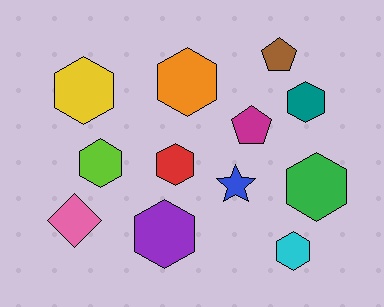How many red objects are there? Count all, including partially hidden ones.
There is 1 red object.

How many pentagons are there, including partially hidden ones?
There are 2 pentagons.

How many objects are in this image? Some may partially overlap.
There are 12 objects.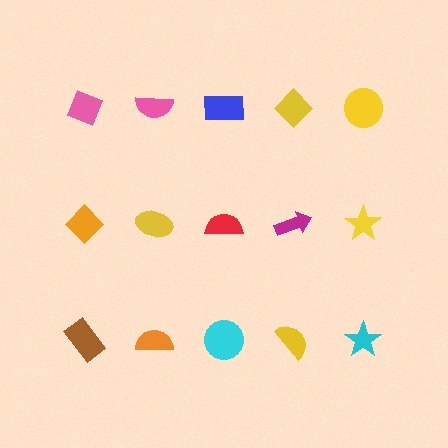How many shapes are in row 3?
5 shapes.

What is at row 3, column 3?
A cyan circle.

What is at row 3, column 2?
An orange semicircle.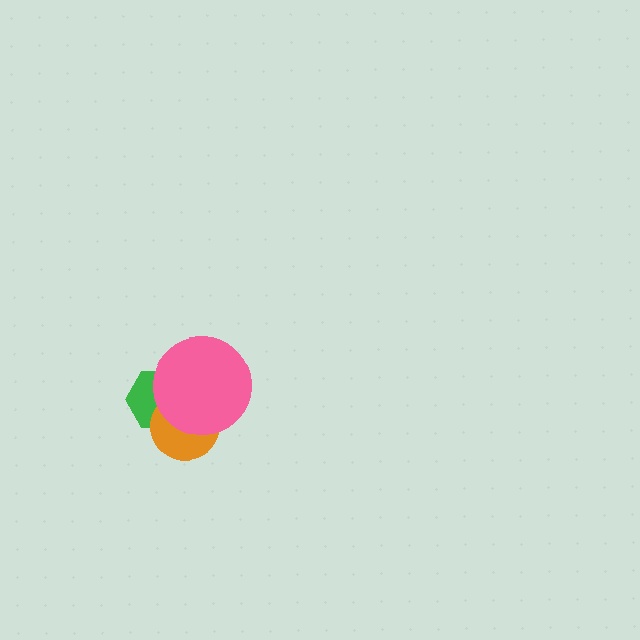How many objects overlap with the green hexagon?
2 objects overlap with the green hexagon.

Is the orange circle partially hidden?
Yes, it is partially covered by another shape.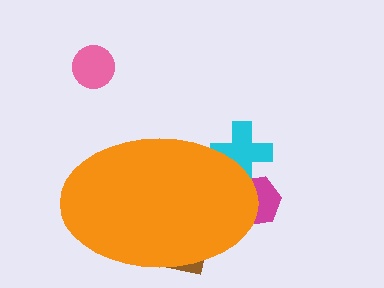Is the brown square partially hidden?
Yes, the brown square is partially hidden behind the orange ellipse.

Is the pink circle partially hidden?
No, the pink circle is fully visible.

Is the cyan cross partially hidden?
Yes, the cyan cross is partially hidden behind the orange ellipse.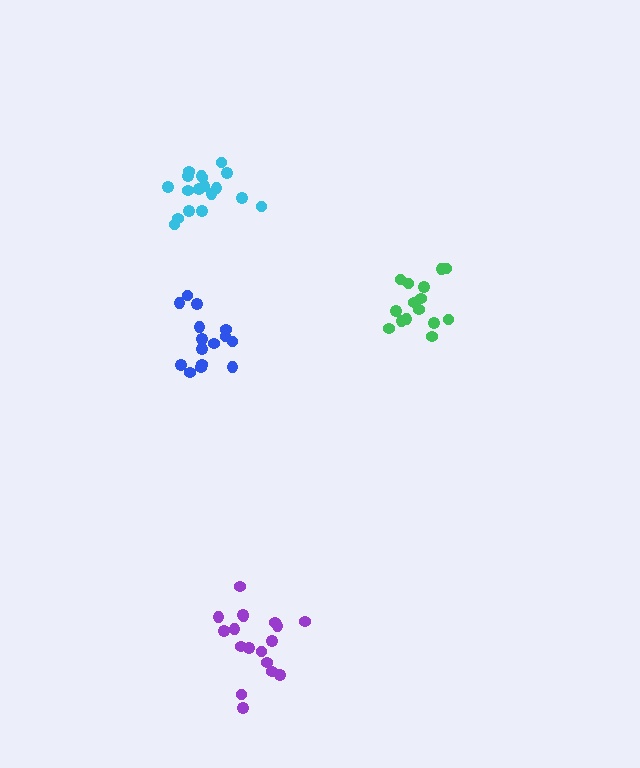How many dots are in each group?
Group 1: 15 dots, Group 2: 18 dots, Group 3: 18 dots, Group 4: 15 dots (66 total).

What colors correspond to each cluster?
The clusters are colored: blue, cyan, purple, green.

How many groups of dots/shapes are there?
There are 4 groups.